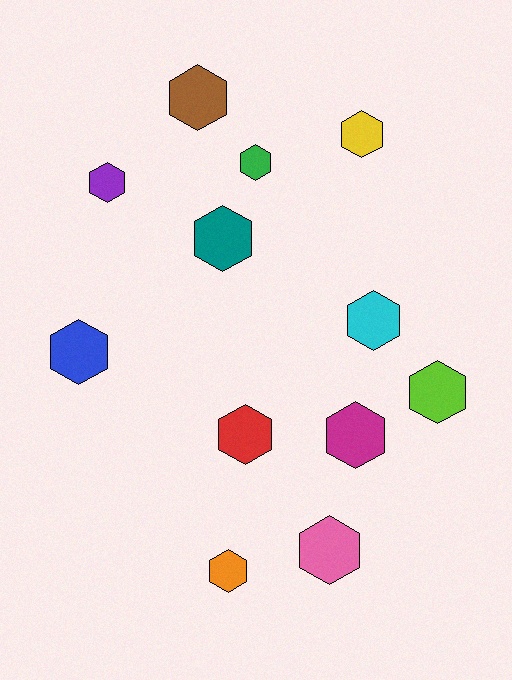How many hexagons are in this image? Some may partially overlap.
There are 12 hexagons.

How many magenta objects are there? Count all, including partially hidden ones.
There is 1 magenta object.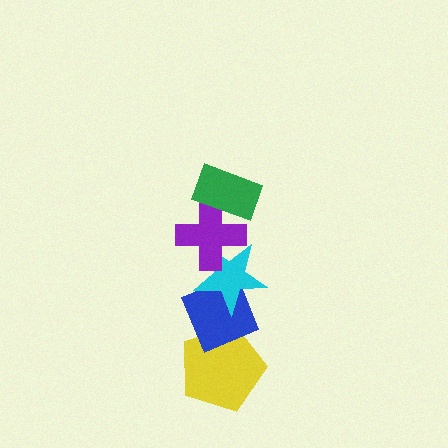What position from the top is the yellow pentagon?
The yellow pentagon is 5th from the top.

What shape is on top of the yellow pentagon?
The blue diamond is on top of the yellow pentagon.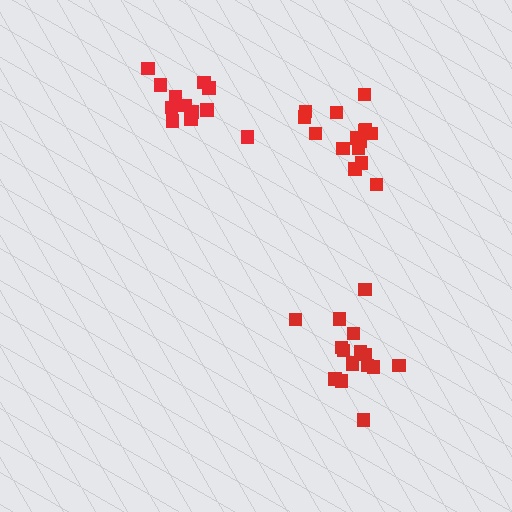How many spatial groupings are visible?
There are 3 spatial groupings.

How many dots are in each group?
Group 1: 16 dots, Group 2: 15 dots, Group 3: 12 dots (43 total).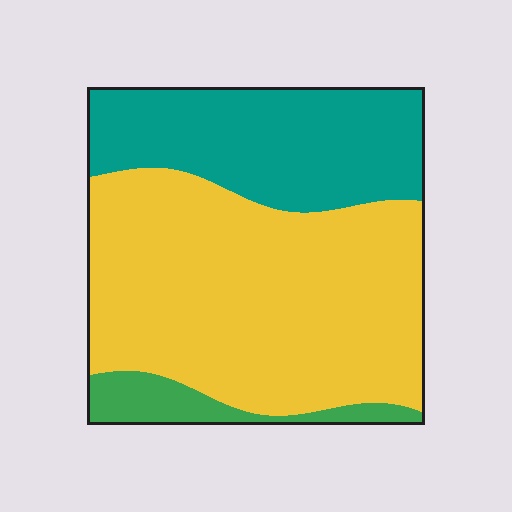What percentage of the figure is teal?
Teal covers 31% of the figure.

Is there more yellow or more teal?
Yellow.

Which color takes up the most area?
Yellow, at roughly 60%.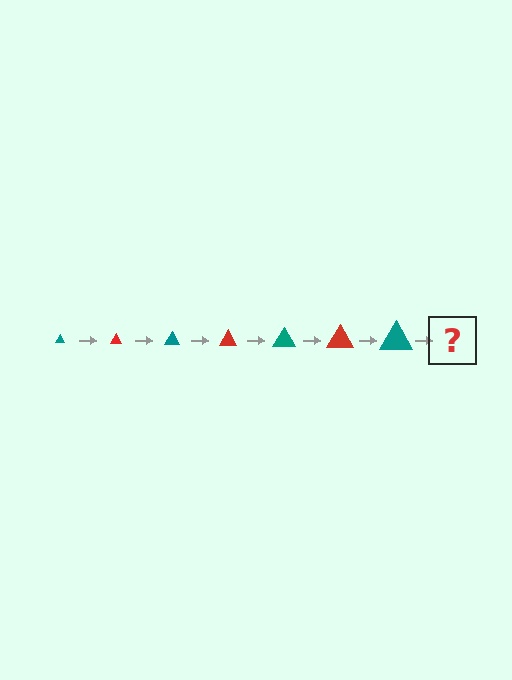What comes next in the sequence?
The next element should be a red triangle, larger than the previous one.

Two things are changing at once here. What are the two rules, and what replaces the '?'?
The two rules are that the triangle grows larger each step and the color cycles through teal and red. The '?' should be a red triangle, larger than the previous one.